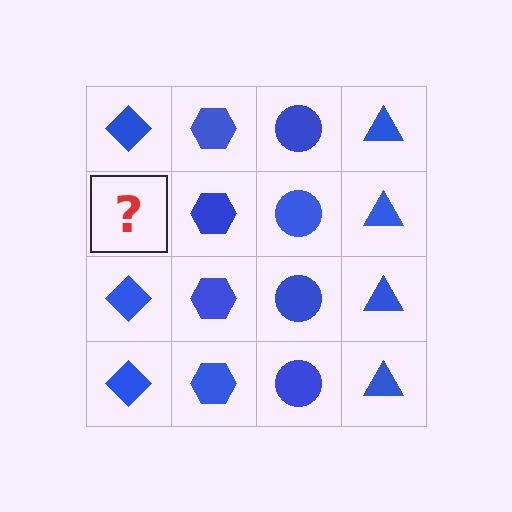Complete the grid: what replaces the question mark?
The question mark should be replaced with a blue diamond.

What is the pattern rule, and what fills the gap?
The rule is that each column has a consistent shape. The gap should be filled with a blue diamond.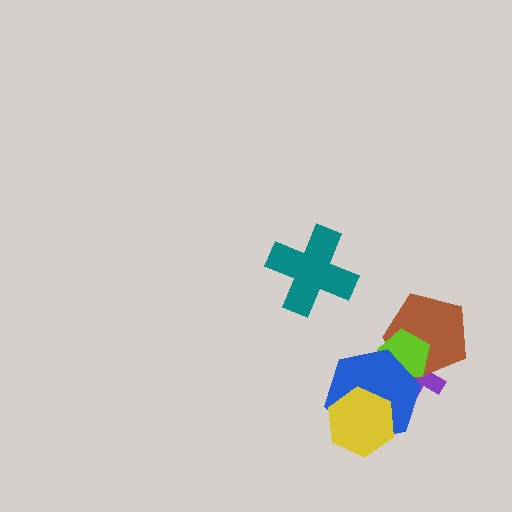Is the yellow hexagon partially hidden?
No, no other shape covers it.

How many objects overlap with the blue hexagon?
4 objects overlap with the blue hexagon.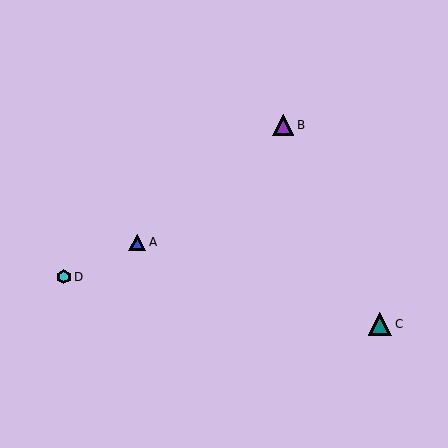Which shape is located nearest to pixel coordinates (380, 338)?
The teal triangle (labeled C) at (380, 324) is nearest to that location.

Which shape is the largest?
The teal triangle (labeled C) is the largest.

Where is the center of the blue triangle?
The center of the blue triangle is at (137, 242).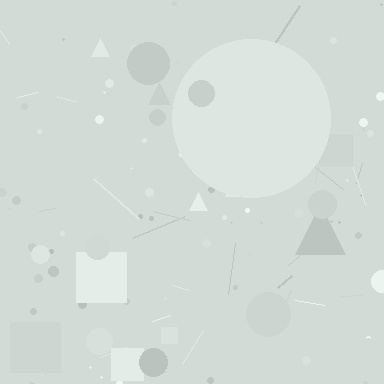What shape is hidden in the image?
A circle is hidden in the image.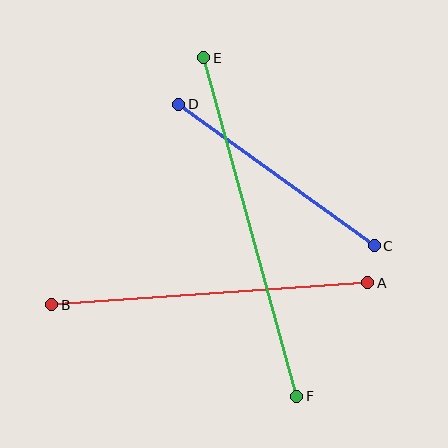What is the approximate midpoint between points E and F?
The midpoint is at approximately (250, 227) pixels.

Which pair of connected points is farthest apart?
Points E and F are farthest apart.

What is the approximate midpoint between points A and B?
The midpoint is at approximately (210, 294) pixels.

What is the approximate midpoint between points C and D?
The midpoint is at approximately (276, 175) pixels.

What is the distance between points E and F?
The distance is approximately 351 pixels.